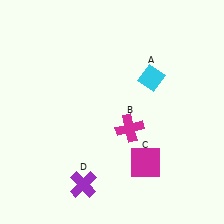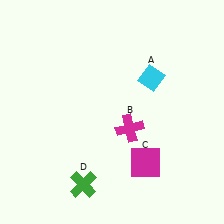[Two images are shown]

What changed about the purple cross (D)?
In Image 1, D is purple. In Image 2, it changed to green.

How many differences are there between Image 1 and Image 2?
There is 1 difference between the two images.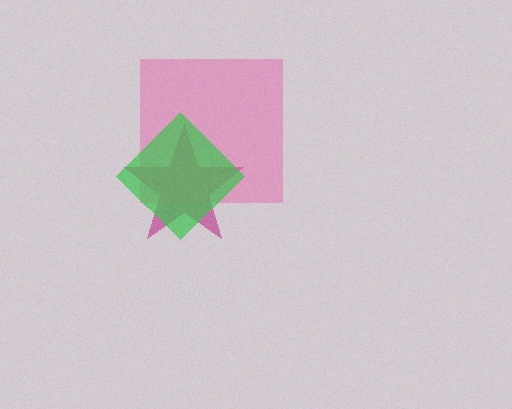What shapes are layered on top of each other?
The layered shapes are: a magenta star, a pink square, a green diamond.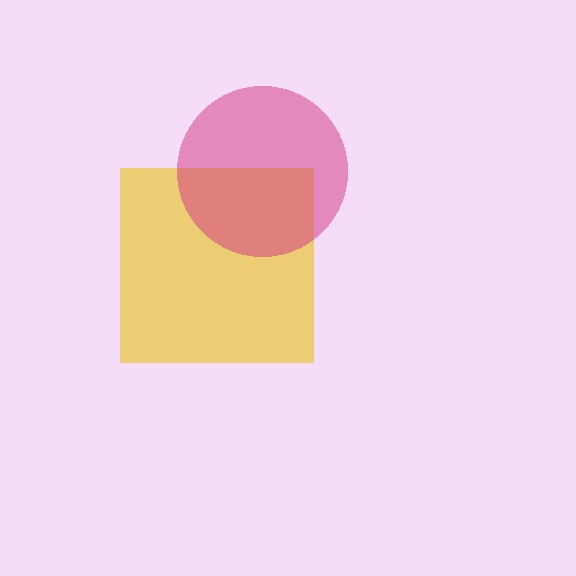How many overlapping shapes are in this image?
There are 2 overlapping shapes in the image.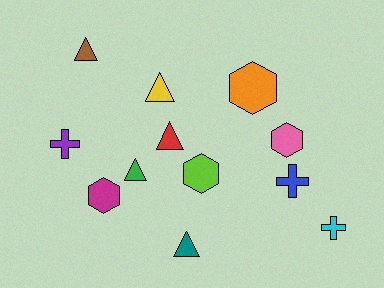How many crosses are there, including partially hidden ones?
There are 3 crosses.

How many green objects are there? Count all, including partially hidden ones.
There is 1 green object.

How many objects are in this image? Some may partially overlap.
There are 12 objects.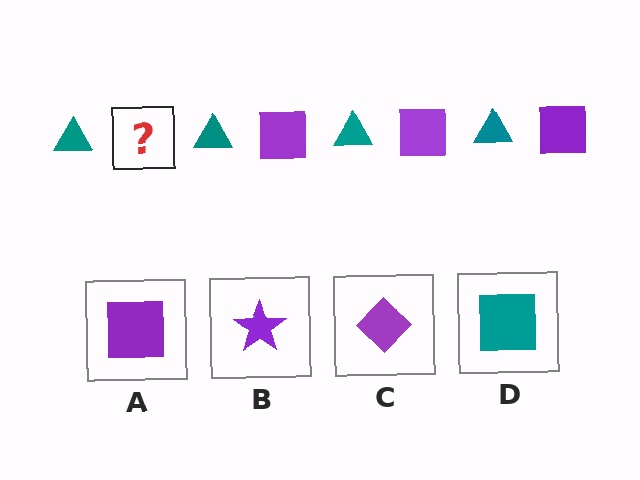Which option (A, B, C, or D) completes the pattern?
A.